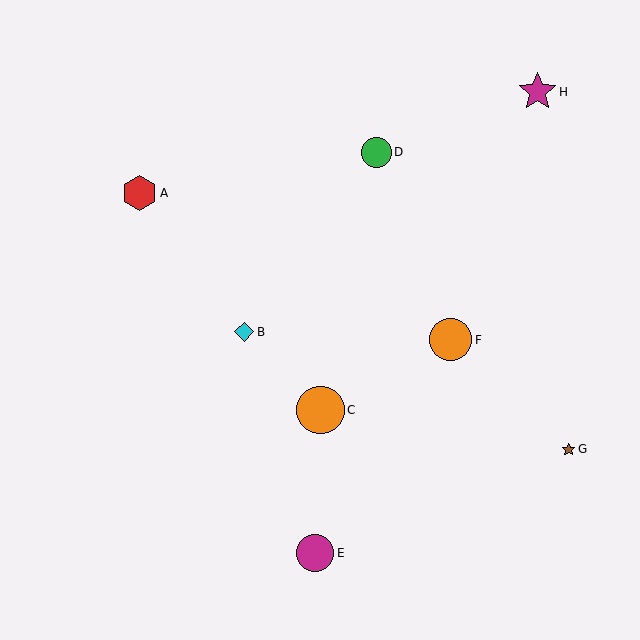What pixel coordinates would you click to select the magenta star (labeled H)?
Click at (537, 92) to select the magenta star H.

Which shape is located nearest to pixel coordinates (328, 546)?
The magenta circle (labeled E) at (315, 553) is nearest to that location.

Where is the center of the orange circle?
The center of the orange circle is at (321, 410).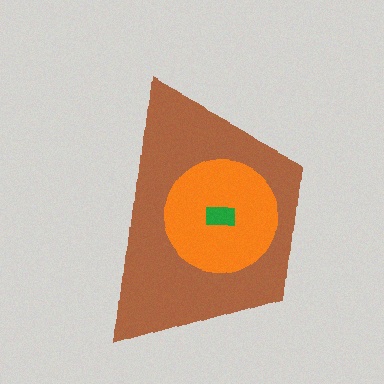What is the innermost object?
The green rectangle.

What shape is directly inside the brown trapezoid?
The orange circle.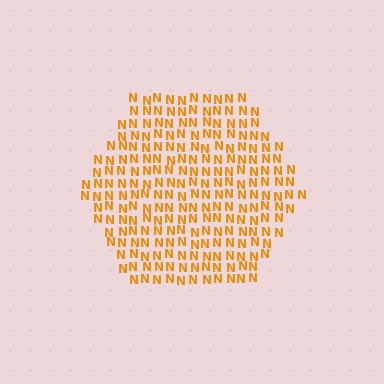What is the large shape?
The large shape is a hexagon.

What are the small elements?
The small elements are letter N's.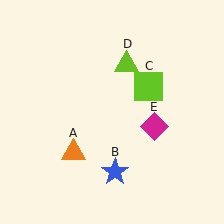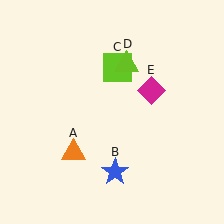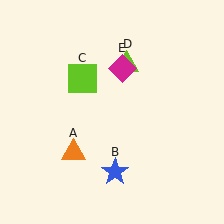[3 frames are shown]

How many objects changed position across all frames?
2 objects changed position: lime square (object C), magenta diamond (object E).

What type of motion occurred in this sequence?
The lime square (object C), magenta diamond (object E) rotated counterclockwise around the center of the scene.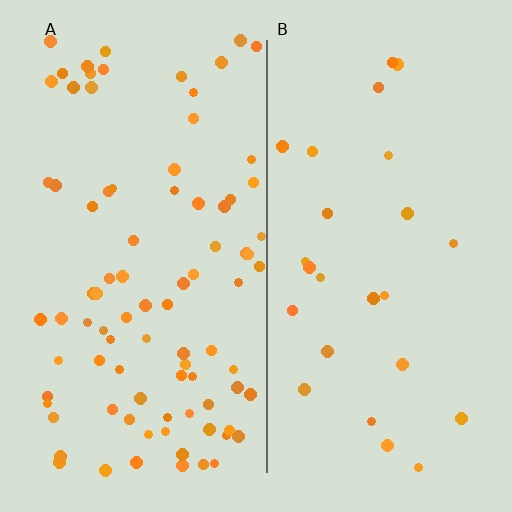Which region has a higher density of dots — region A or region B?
A (the left).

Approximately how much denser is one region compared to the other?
Approximately 3.3× — region A over region B.